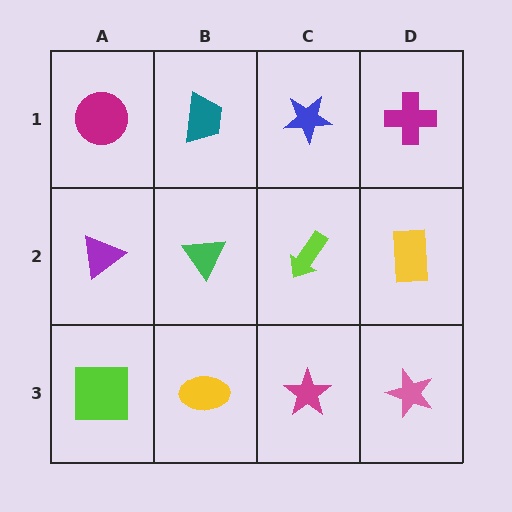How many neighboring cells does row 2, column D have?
3.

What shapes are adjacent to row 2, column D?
A magenta cross (row 1, column D), a pink star (row 3, column D), a lime arrow (row 2, column C).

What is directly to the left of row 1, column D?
A blue star.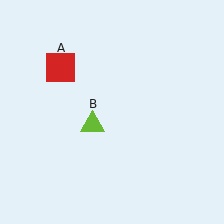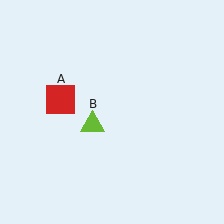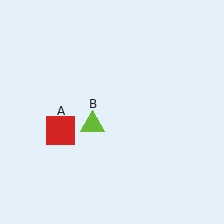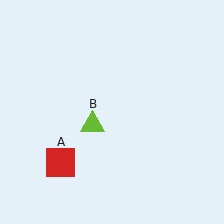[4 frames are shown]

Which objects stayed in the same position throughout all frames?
Lime triangle (object B) remained stationary.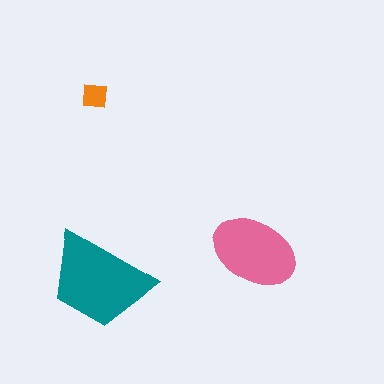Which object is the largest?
The teal trapezoid.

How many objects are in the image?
There are 3 objects in the image.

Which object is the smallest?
The orange square.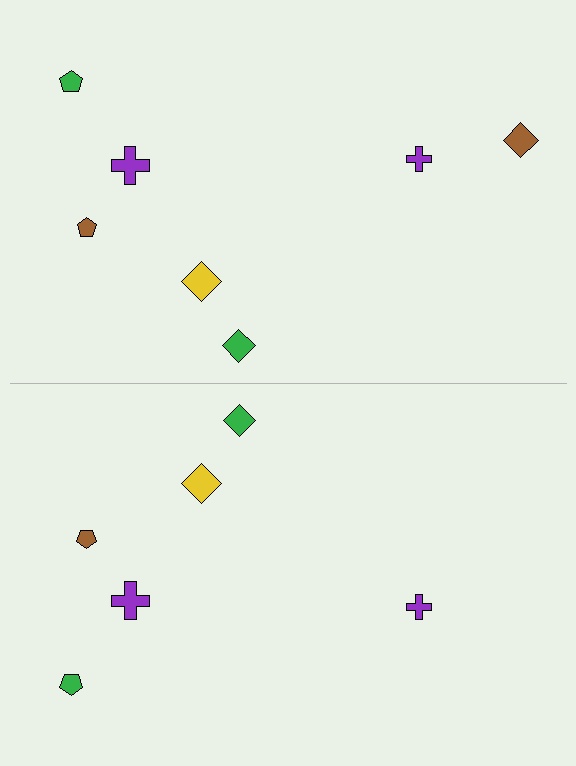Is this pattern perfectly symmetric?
No, the pattern is not perfectly symmetric. A brown diamond is missing from the bottom side.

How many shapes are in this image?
There are 13 shapes in this image.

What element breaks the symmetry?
A brown diamond is missing from the bottom side.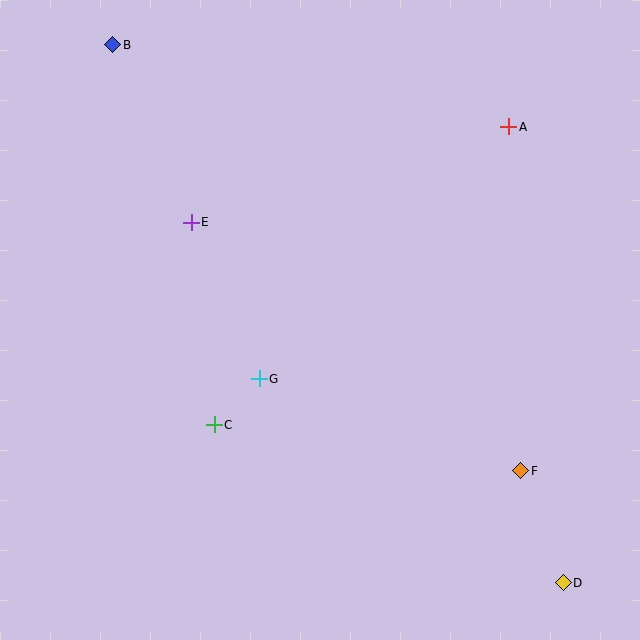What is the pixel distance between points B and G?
The distance between B and G is 365 pixels.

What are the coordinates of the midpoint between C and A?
The midpoint between C and A is at (361, 276).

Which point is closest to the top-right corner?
Point A is closest to the top-right corner.